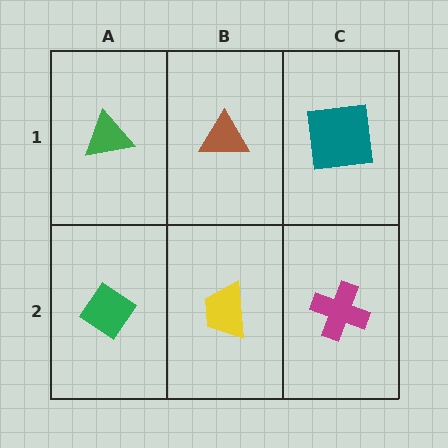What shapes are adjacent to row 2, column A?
A green triangle (row 1, column A), a yellow trapezoid (row 2, column B).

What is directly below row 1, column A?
A green diamond.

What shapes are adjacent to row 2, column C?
A teal square (row 1, column C), a yellow trapezoid (row 2, column B).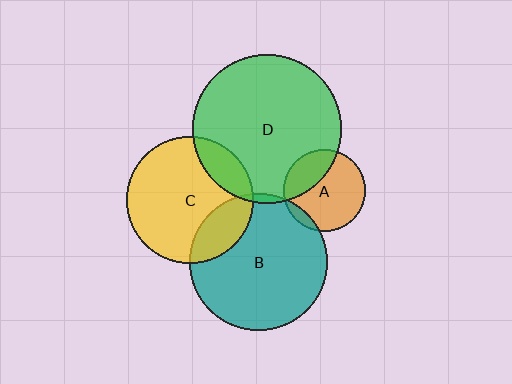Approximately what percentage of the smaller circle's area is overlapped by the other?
Approximately 10%.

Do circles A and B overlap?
Yes.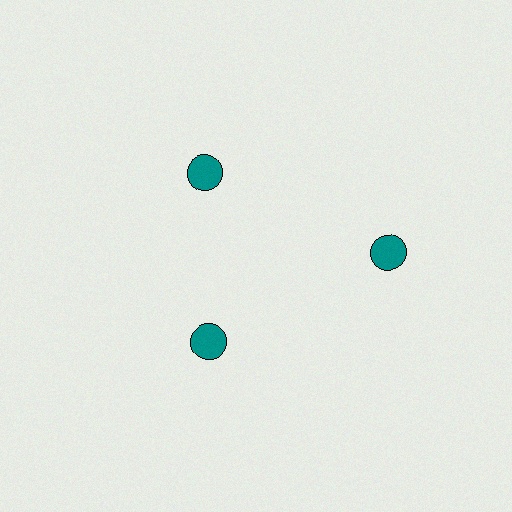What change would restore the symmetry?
The symmetry would be restored by moving it inward, back onto the ring so that all 3 circles sit at equal angles and equal distance from the center.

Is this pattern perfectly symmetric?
No. The 3 teal circles are arranged in a ring, but one element near the 3 o'clock position is pushed outward from the center, breaking the 3-fold rotational symmetry.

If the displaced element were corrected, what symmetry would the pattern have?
It would have 3-fold rotational symmetry — the pattern would map onto itself every 120 degrees.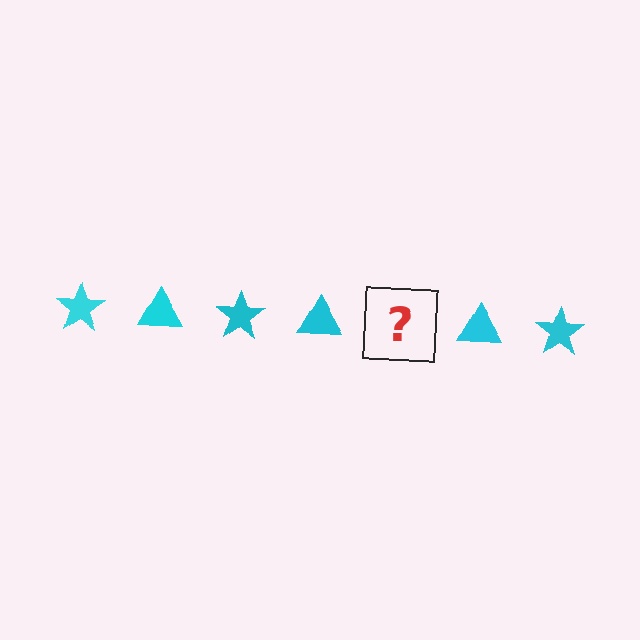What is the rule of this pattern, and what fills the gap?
The rule is that the pattern cycles through star, triangle shapes in cyan. The gap should be filled with a cyan star.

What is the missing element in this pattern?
The missing element is a cyan star.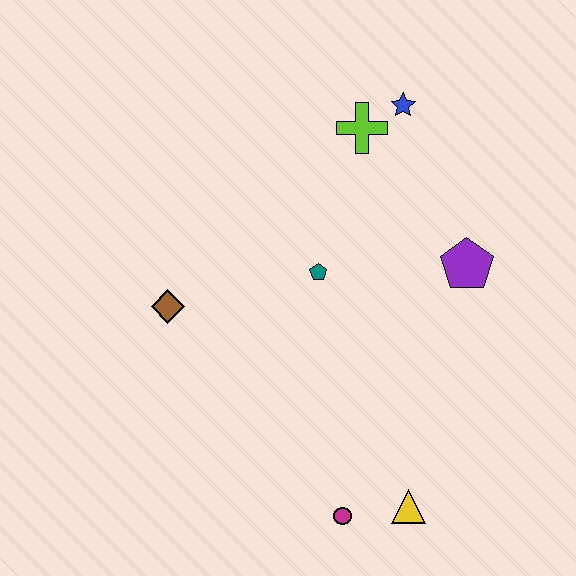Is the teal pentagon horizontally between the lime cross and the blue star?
No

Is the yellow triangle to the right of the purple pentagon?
No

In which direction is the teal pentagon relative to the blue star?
The teal pentagon is below the blue star.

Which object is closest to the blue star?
The lime cross is closest to the blue star.